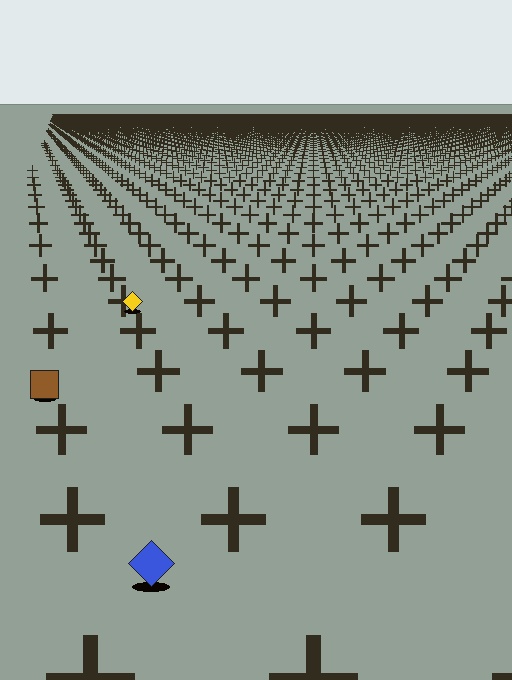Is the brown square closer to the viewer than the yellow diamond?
Yes. The brown square is closer — you can tell from the texture gradient: the ground texture is coarser near it.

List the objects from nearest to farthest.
From nearest to farthest: the blue diamond, the brown square, the yellow diamond.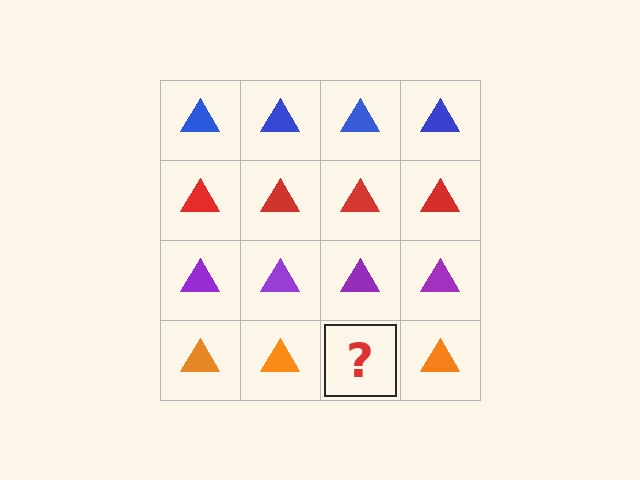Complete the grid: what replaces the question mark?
The question mark should be replaced with an orange triangle.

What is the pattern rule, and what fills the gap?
The rule is that each row has a consistent color. The gap should be filled with an orange triangle.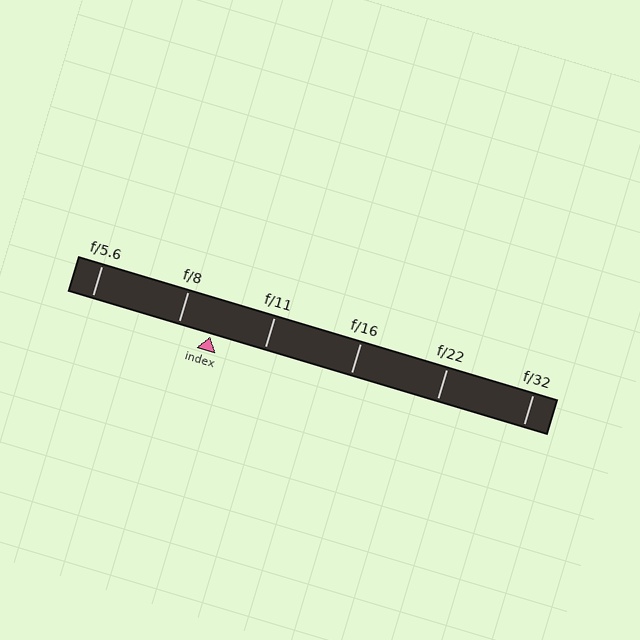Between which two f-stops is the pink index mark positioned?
The index mark is between f/8 and f/11.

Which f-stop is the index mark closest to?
The index mark is closest to f/8.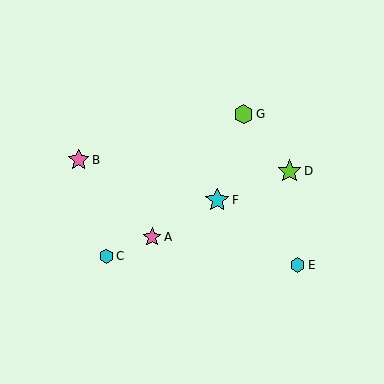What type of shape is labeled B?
Shape B is a pink star.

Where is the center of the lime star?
The center of the lime star is at (290, 171).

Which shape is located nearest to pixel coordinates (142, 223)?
The pink star (labeled A) at (152, 237) is nearest to that location.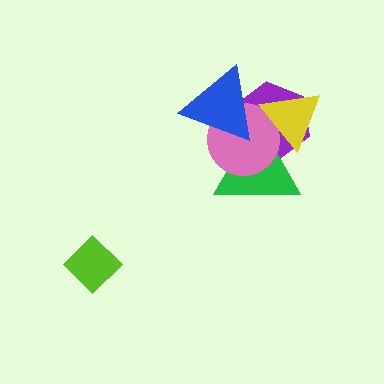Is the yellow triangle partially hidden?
No, no other shape covers it.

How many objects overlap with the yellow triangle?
4 objects overlap with the yellow triangle.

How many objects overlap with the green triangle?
4 objects overlap with the green triangle.